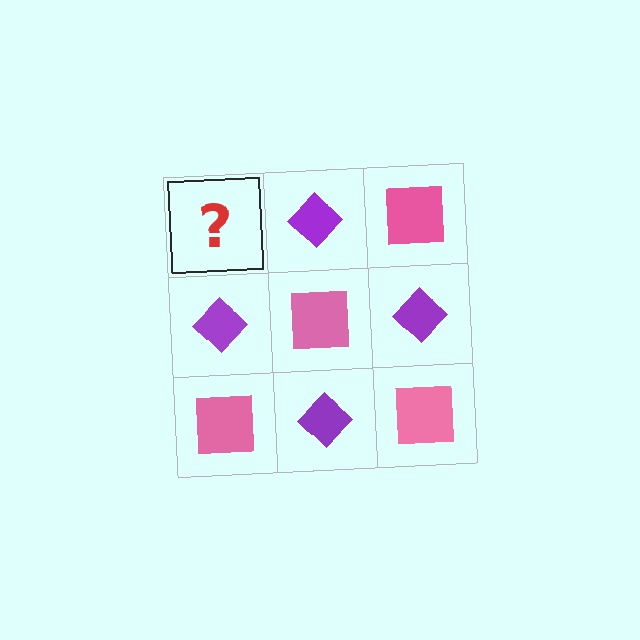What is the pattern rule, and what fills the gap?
The rule is that it alternates pink square and purple diamond in a checkerboard pattern. The gap should be filled with a pink square.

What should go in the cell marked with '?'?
The missing cell should contain a pink square.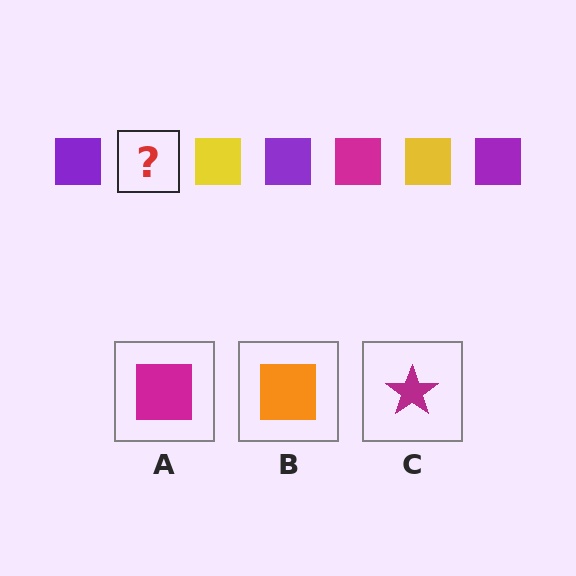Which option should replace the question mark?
Option A.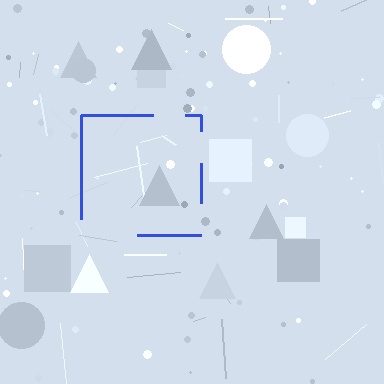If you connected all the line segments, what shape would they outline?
They would outline a square.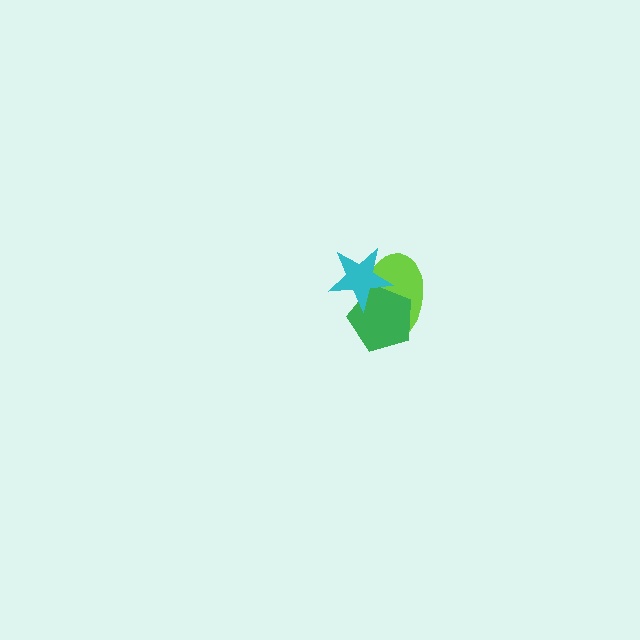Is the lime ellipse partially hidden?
Yes, it is partially covered by another shape.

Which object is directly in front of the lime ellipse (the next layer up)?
The green pentagon is directly in front of the lime ellipse.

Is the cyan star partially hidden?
No, no other shape covers it.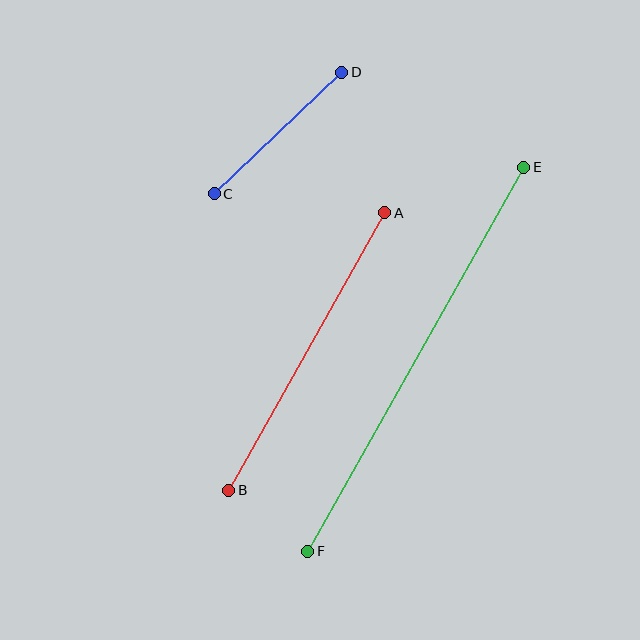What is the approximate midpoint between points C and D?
The midpoint is at approximately (278, 133) pixels.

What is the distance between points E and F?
The distance is approximately 440 pixels.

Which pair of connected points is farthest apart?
Points E and F are farthest apart.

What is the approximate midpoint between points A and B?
The midpoint is at approximately (307, 351) pixels.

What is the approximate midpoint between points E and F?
The midpoint is at approximately (416, 359) pixels.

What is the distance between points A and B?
The distance is approximately 318 pixels.